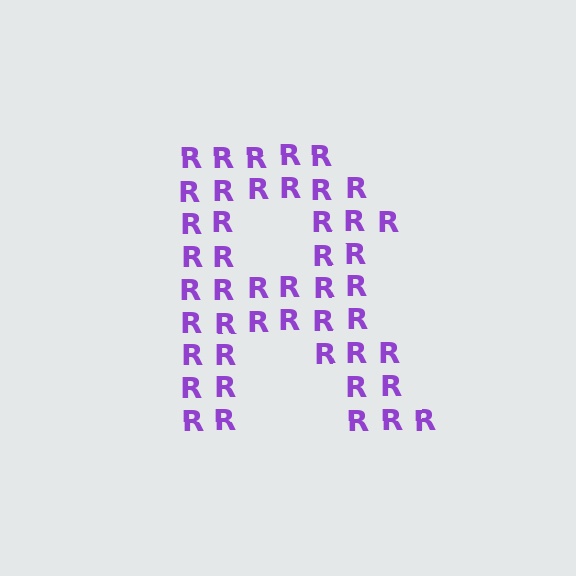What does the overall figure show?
The overall figure shows the letter R.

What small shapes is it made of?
It is made of small letter R's.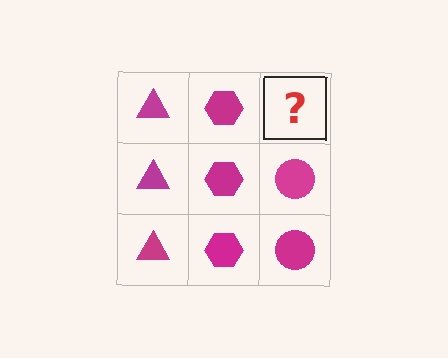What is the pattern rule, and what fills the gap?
The rule is that each column has a consistent shape. The gap should be filled with a magenta circle.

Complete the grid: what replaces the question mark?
The question mark should be replaced with a magenta circle.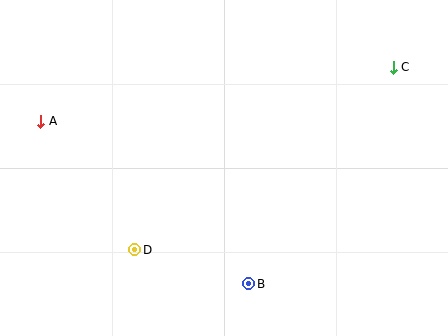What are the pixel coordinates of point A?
Point A is at (41, 121).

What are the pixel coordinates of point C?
Point C is at (393, 67).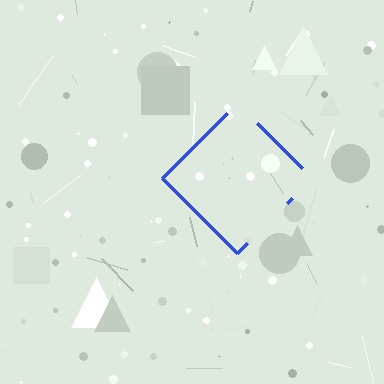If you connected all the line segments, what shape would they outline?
They would outline a diamond.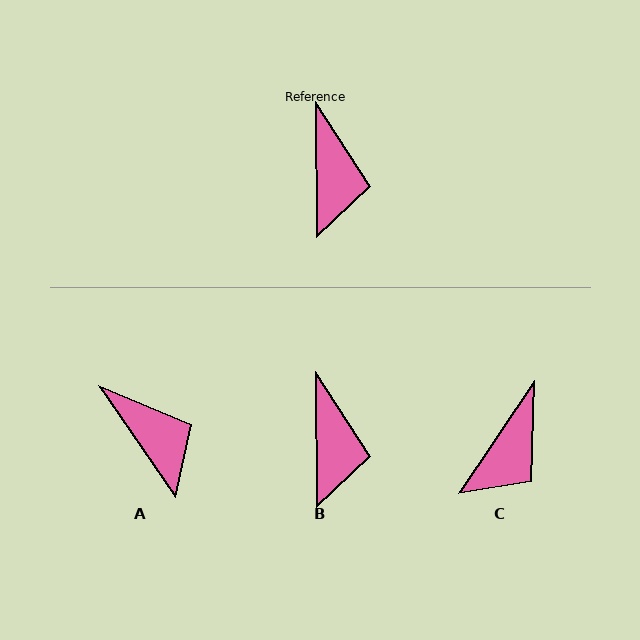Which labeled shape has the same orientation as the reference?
B.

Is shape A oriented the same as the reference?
No, it is off by about 35 degrees.